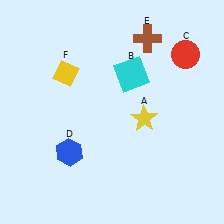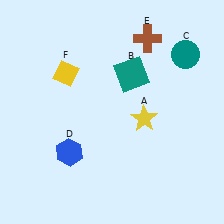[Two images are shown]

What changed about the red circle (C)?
In Image 1, C is red. In Image 2, it changed to teal.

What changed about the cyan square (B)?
In Image 1, B is cyan. In Image 2, it changed to teal.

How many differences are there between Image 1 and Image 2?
There are 2 differences between the two images.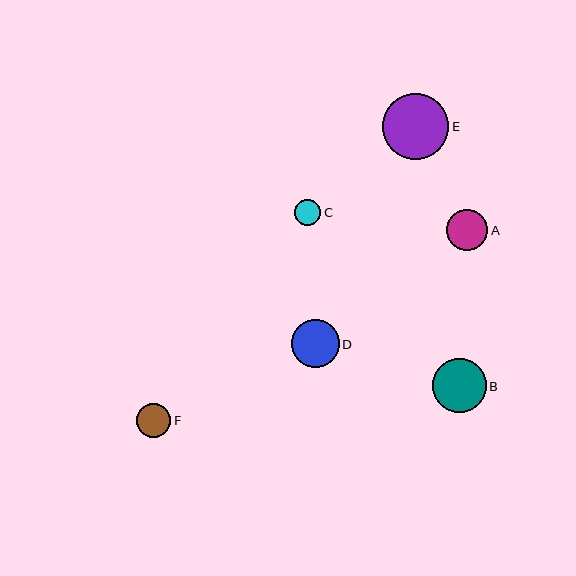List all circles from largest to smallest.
From largest to smallest: E, B, D, A, F, C.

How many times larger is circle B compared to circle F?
Circle B is approximately 1.6 times the size of circle F.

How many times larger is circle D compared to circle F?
Circle D is approximately 1.4 times the size of circle F.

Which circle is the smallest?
Circle C is the smallest with a size of approximately 26 pixels.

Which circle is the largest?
Circle E is the largest with a size of approximately 66 pixels.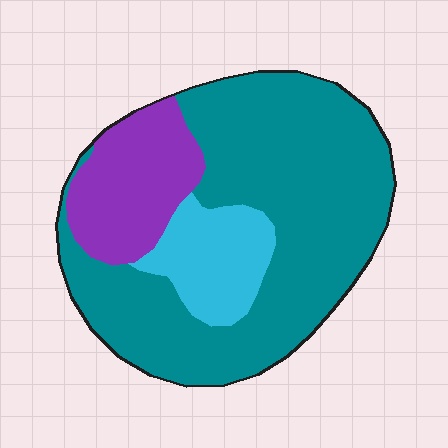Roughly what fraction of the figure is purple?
Purple takes up between a sixth and a third of the figure.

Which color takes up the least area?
Cyan, at roughly 15%.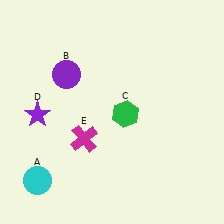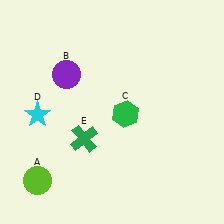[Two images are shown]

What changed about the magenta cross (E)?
In Image 1, E is magenta. In Image 2, it changed to green.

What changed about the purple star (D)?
In Image 1, D is purple. In Image 2, it changed to cyan.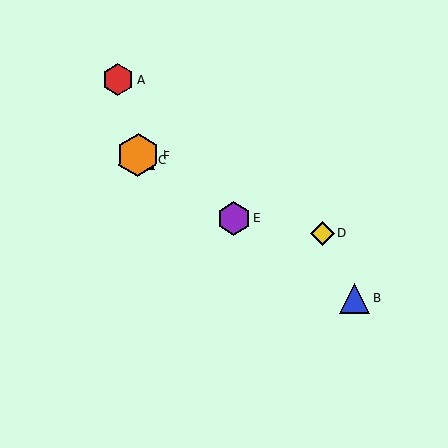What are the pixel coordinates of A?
Object A is at (118, 80).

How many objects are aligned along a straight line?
4 objects (B, C, E, F) are aligned along a straight line.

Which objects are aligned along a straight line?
Objects B, C, E, F are aligned along a straight line.